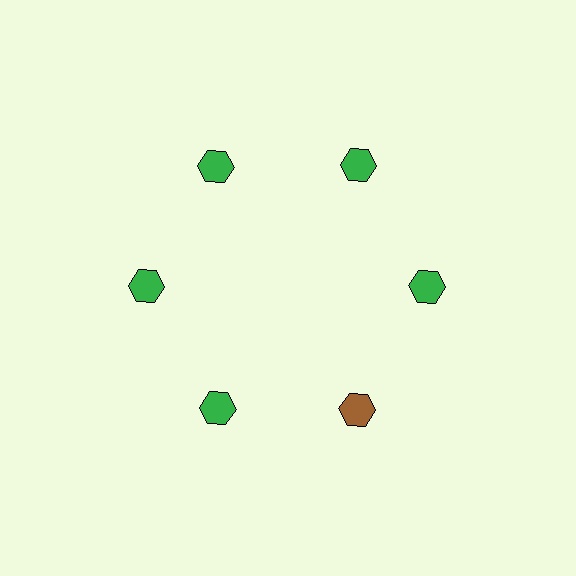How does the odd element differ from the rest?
It has a different color: brown instead of green.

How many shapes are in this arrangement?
There are 6 shapes arranged in a ring pattern.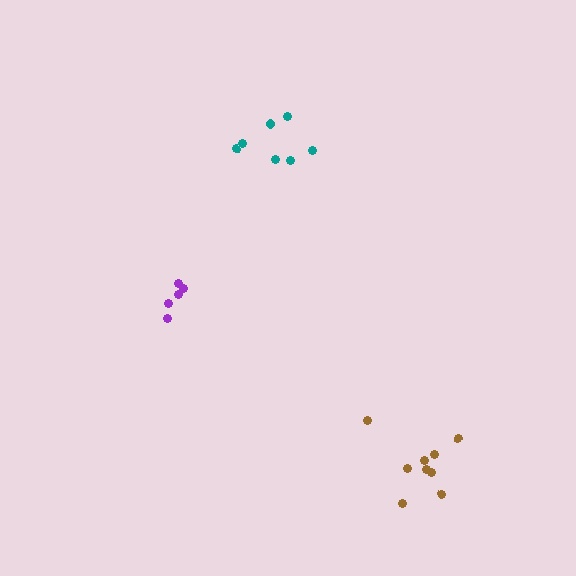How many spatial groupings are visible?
There are 3 spatial groupings.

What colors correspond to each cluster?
The clusters are colored: teal, brown, purple.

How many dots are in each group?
Group 1: 7 dots, Group 2: 9 dots, Group 3: 5 dots (21 total).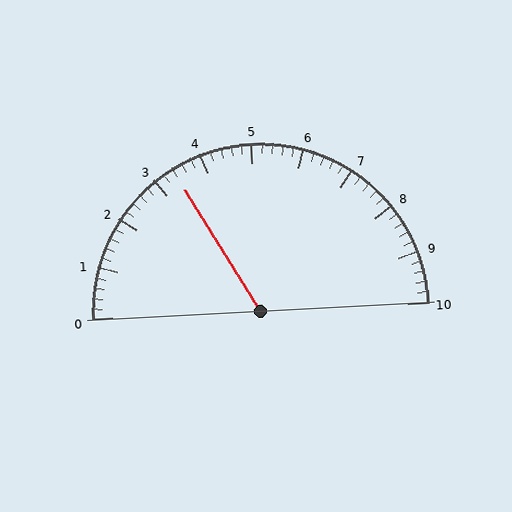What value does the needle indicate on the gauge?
The needle indicates approximately 3.4.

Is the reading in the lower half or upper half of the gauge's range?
The reading is in the lower half of the range (0 to 10).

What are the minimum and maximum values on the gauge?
The gauge ranges from 0 to 10.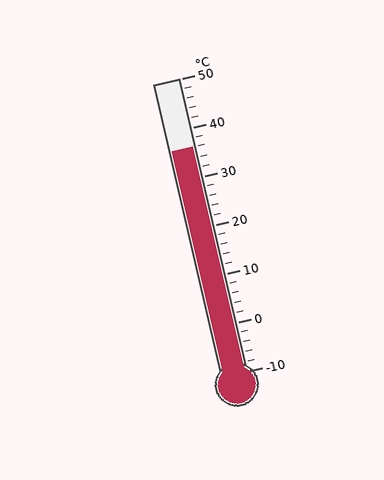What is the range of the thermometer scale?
The thermometer scale ranges from -10°C to 50°C.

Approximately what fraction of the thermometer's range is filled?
The thermometer is filled to approximately 75% of its range.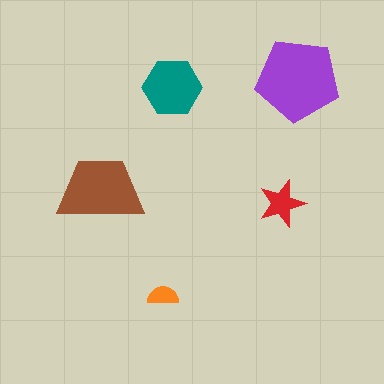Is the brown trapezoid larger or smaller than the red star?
Larger.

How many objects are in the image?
There are 5 objects in the image.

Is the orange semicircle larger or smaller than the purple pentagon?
Smaller.